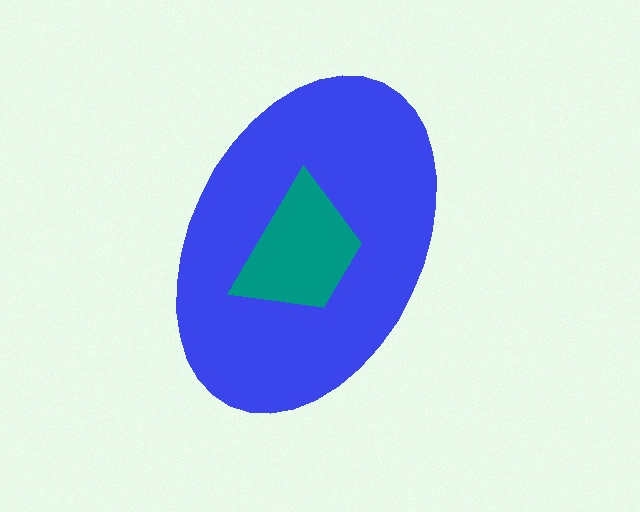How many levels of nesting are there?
2.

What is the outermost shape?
The blue ellipse.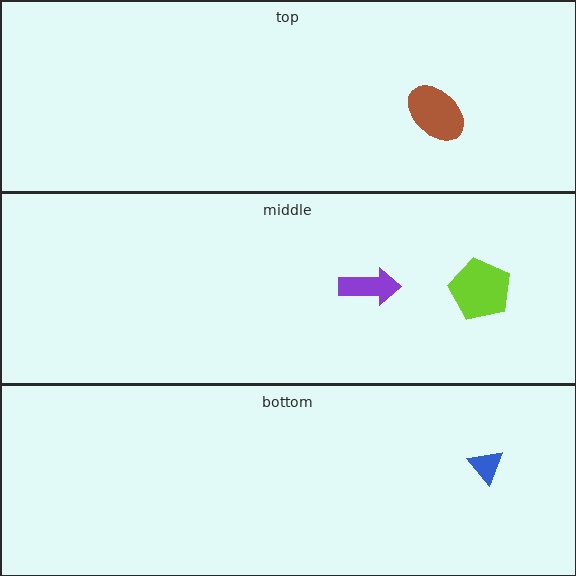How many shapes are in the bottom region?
1.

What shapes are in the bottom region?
The blue triangle.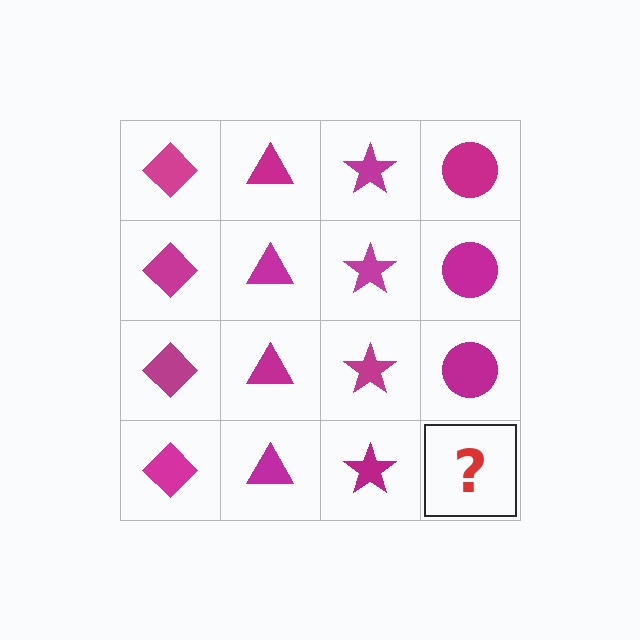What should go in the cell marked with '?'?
The missing cell should contain a magenta circle.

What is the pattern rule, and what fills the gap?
The rule is that each column has a consistent shape. The gap should be filled with a magenta circle.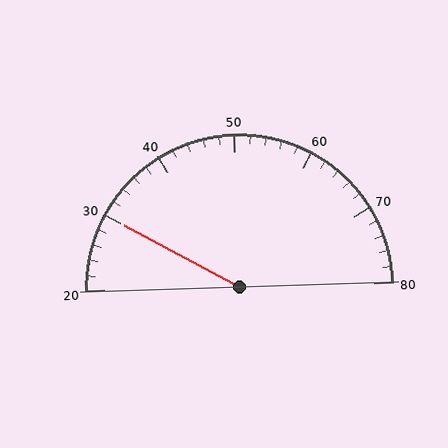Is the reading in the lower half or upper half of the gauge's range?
The reading is in the lower half of the range (20 to 80).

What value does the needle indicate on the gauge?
The needle indicates approximately 30.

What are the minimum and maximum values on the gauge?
The gauge ranges from 20 to 80.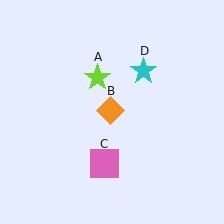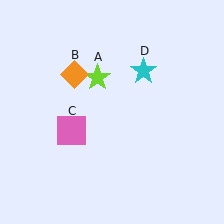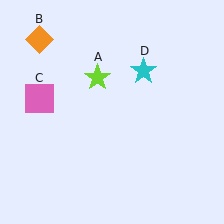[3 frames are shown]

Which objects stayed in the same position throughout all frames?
Lime star (object A) and cyan star (object D) remained stationary.